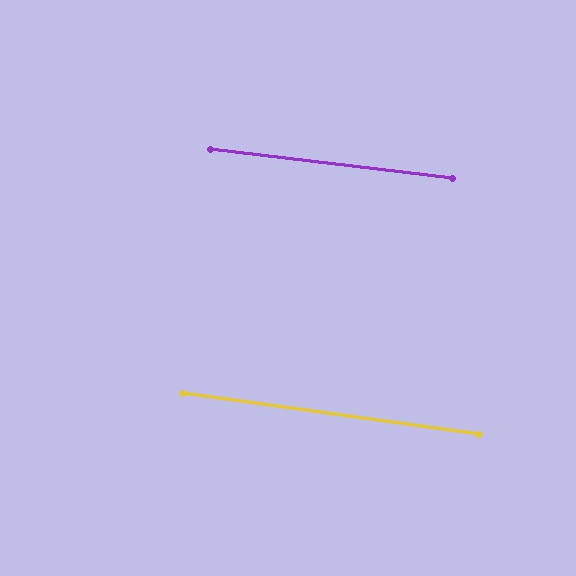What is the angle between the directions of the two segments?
Approximately 1 degree.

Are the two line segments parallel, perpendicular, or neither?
Parallel — their directions differ by only 1.0°.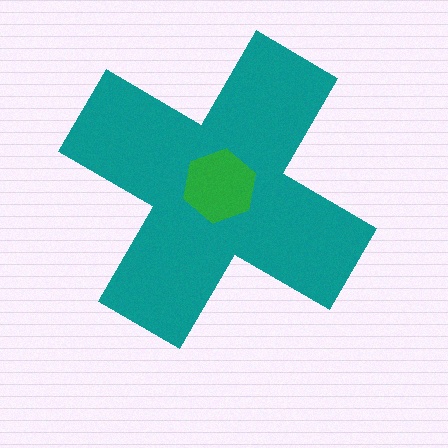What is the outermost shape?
The teal cross.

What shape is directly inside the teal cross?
The green hexagon.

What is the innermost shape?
The green hexagon.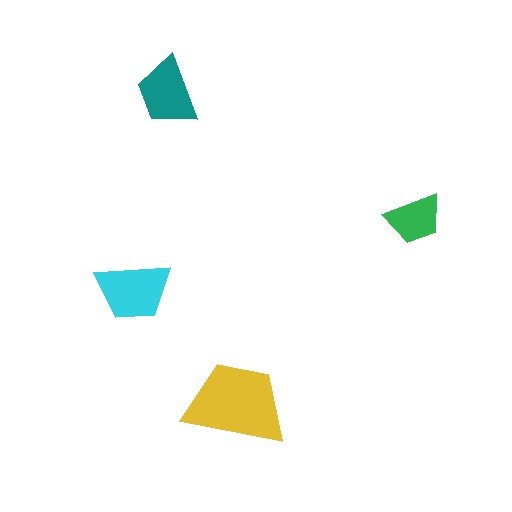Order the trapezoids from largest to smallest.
the yellow one, the cyan one, the teal one, the green one.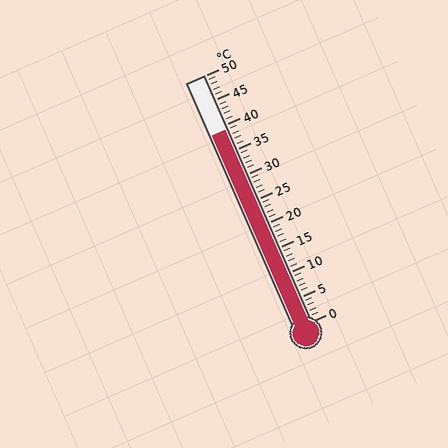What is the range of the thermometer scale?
The thermometer scale ranges from 0°C to 50°C.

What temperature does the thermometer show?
The thermometer shows approximately 39°C.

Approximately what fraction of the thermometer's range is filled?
The thermometer is filled to approximately 80% of its range.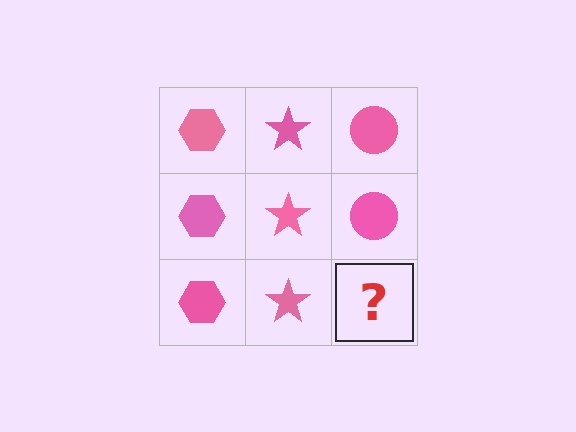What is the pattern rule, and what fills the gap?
The rule is that each column has a consistent shape. The gap should be filled with a pink circle.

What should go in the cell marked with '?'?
The missing cell should contain a pink circle.